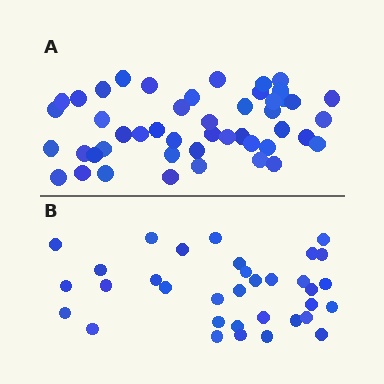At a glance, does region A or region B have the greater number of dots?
Region A (the top region) has more dots.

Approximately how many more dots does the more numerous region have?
Region A has approximately 15 more dots than region B.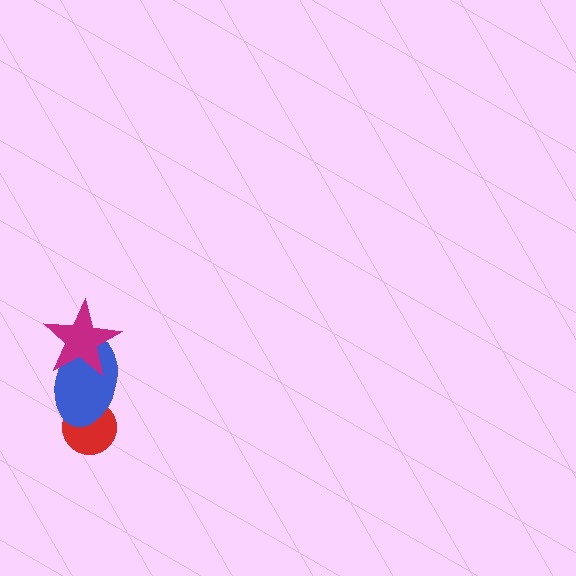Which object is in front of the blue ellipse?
The magenta star is in front of the blue ellipse.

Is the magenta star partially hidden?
No, no other shape covers it.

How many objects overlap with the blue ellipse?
2 objects overlap with the blue ellipse.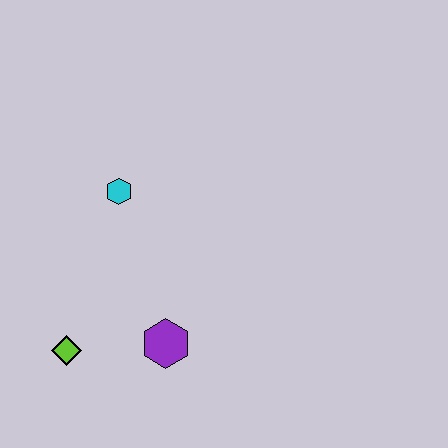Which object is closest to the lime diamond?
The purple hexagon is closest to the lime diamond.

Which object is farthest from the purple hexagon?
The cyan hexagon is farthest from the purple hexagon.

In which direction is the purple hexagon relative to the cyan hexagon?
The purple hexagon is below the cyan hexagon.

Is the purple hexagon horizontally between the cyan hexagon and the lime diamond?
No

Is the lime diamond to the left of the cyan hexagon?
Yes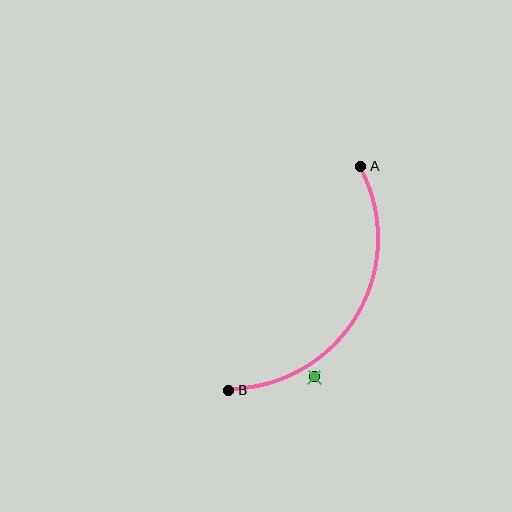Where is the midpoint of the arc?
The arc midpoint is the point on the curve farthest from the straight line joining A and B. It sits to the right of that line.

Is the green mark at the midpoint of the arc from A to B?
No — the green mark does not lie on the arc at all. It sits slightly outside the curve.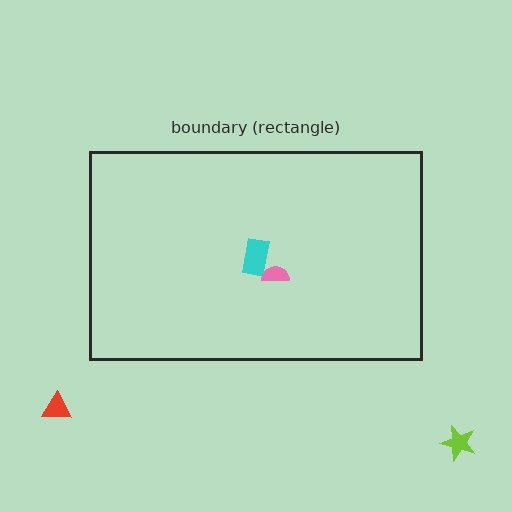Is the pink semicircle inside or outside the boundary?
Inside.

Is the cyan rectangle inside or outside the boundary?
Inside.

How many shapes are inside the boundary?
2 inside, 2 outside.